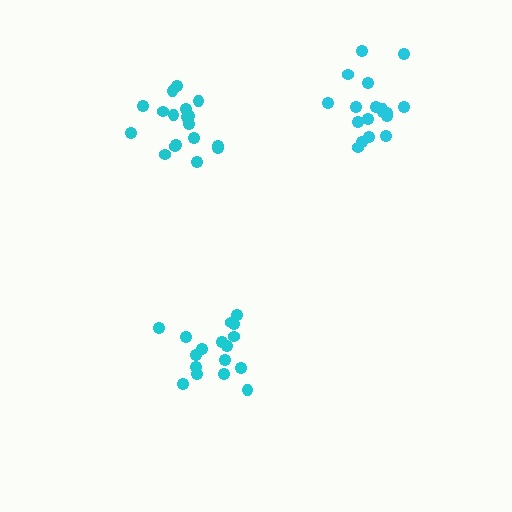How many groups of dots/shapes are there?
There are 3 groups.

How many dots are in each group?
Group 1: 17 dots, Group 2: 18 dots, Group 3: 18 dots (53 total).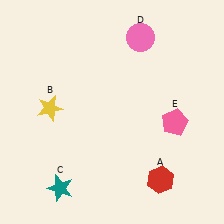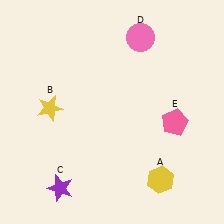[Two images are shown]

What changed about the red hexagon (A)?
In Image 1, A is red. In Image 2, it changed to yellow.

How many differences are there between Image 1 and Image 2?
There are 2 differences between the two images.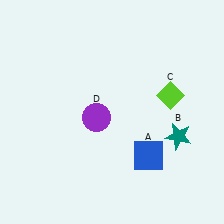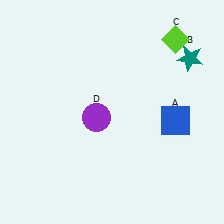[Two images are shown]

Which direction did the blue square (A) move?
The blue square (A) moved up.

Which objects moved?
The objects that moved are: the blue square (A), the teal star (B), the lime diamond (C).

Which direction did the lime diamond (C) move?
The lime diamond (C) moved up.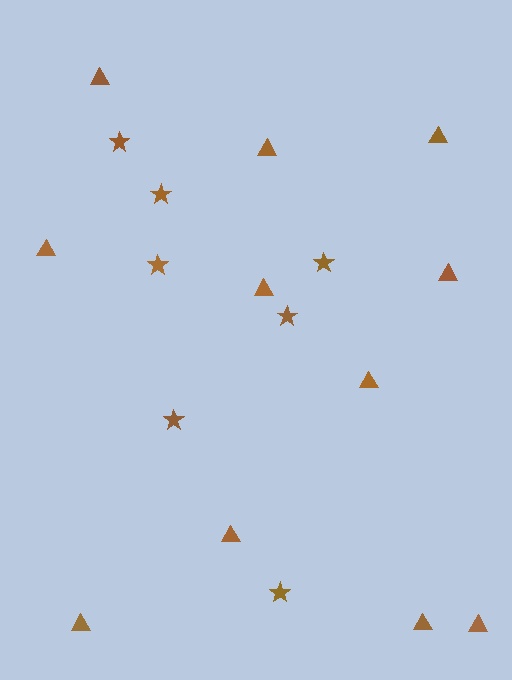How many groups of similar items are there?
There are 2 groups: one group of stars (7) and one group of triangles (11).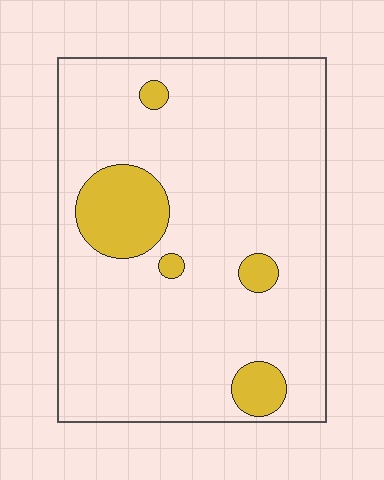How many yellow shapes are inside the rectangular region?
5.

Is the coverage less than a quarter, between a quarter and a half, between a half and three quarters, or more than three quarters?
Less than a quarter.